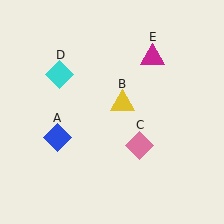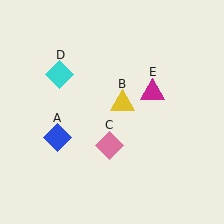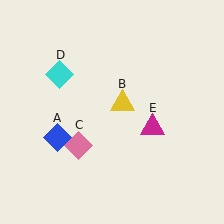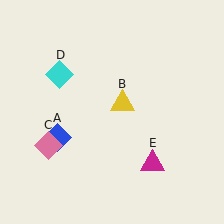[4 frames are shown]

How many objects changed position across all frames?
2 objects changed position: pink diamond (object C), magenta triangle (object E).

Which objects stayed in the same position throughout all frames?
Blue diamond (object A) and yellow triangle (object B) and cyan diamond (object D) remained stationary.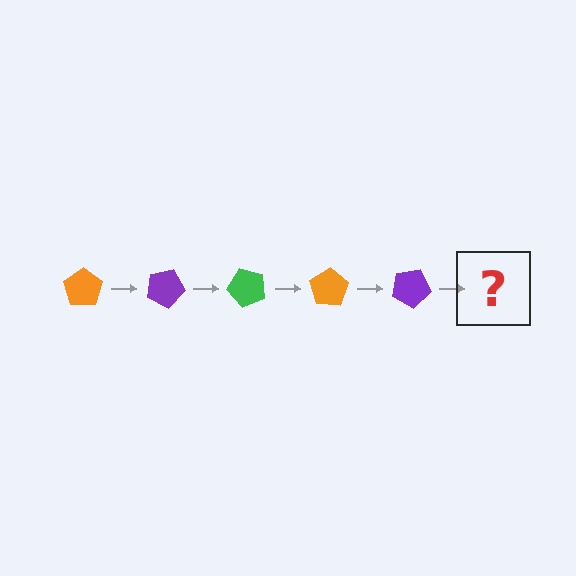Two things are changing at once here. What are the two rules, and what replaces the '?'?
The two rules are that it rotates 25 degrees each step and the color cycles through orange, purple, and green. The '?' should be a green pentagon, rotated 125 degrees from the start.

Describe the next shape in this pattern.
It should be a green pentagon, rotated 125 degrees from the start.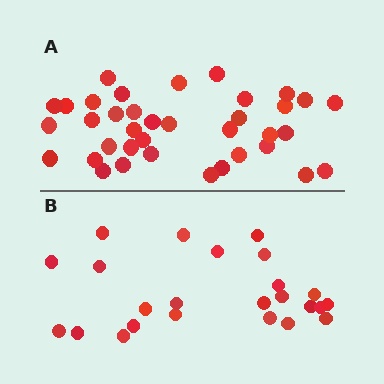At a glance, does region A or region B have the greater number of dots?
Region A (the top region) has more dots.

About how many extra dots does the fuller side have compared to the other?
Region A has approximately 15 more dots than region B.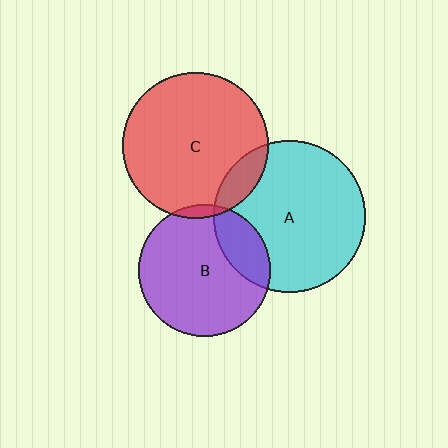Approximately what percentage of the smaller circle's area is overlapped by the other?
Approximately 10%.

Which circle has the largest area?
Circle A (cyan).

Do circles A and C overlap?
Yes.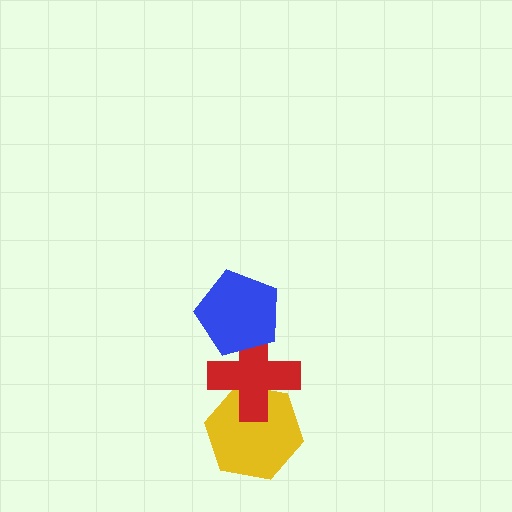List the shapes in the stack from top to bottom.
From top to bottom: the blue pentagon, the red cross, the yellow hexagon.